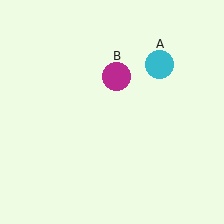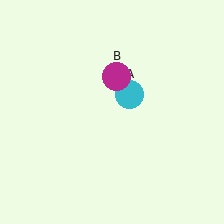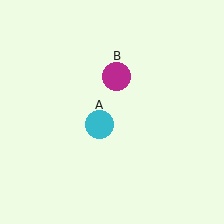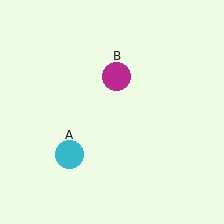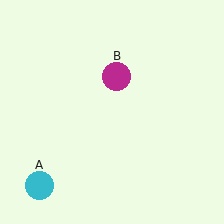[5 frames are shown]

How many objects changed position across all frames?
1 object changed position: cyan circle (object A).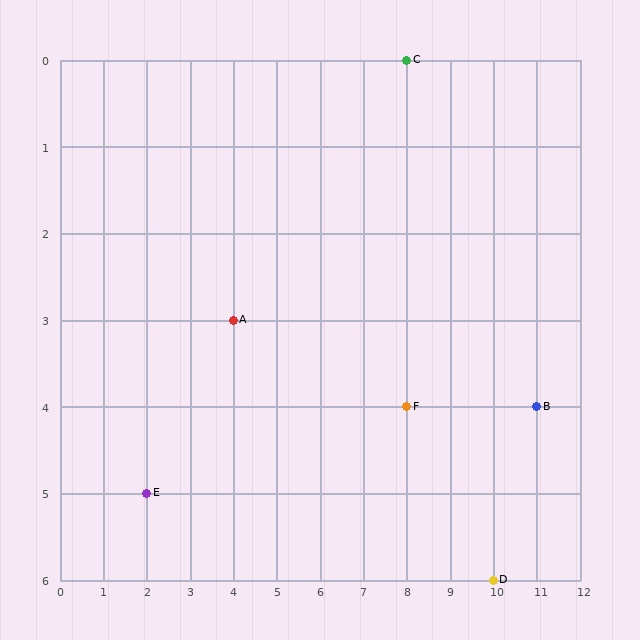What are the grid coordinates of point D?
Point D is at grid coordinates (10, 6).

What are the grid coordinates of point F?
Point F is at grid coordinates (8, 4).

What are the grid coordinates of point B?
Point B is at grid coordinates (11, 4).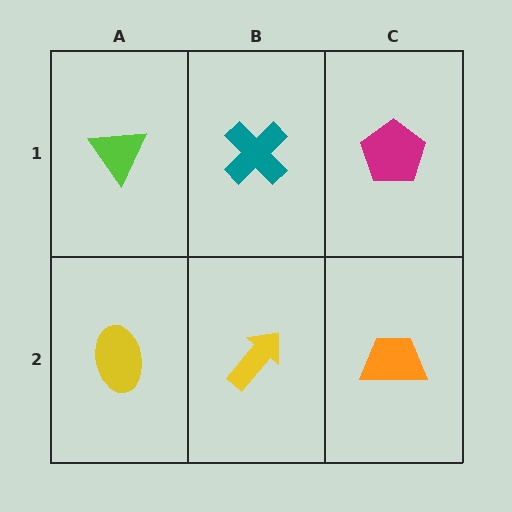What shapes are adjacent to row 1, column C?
An orange trapezoid (row 2, column C), a teal cross (row 1, column B).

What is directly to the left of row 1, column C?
A teal cross.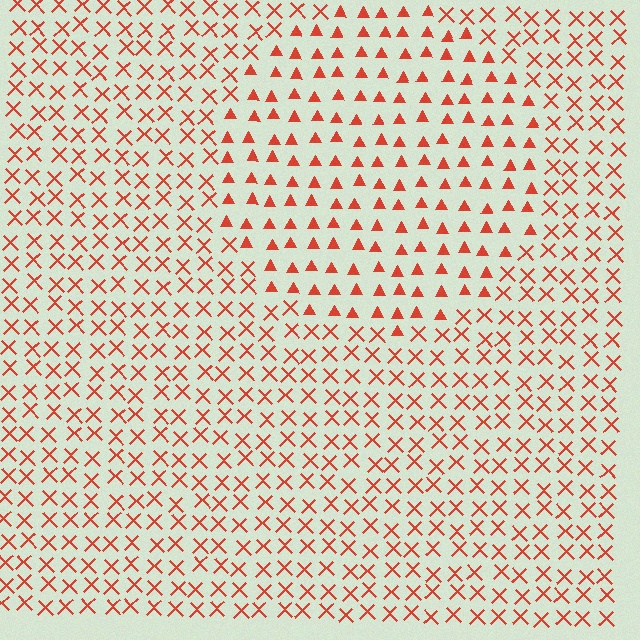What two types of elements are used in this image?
The image uses triangles inside the circle region and X marks outside it.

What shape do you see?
I see a circle.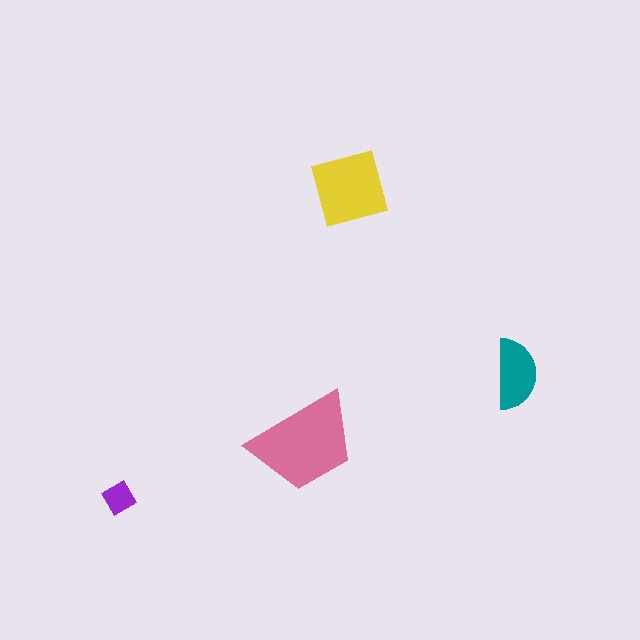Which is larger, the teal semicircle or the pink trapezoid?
The pink trapezoid.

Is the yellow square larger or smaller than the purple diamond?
Larger.